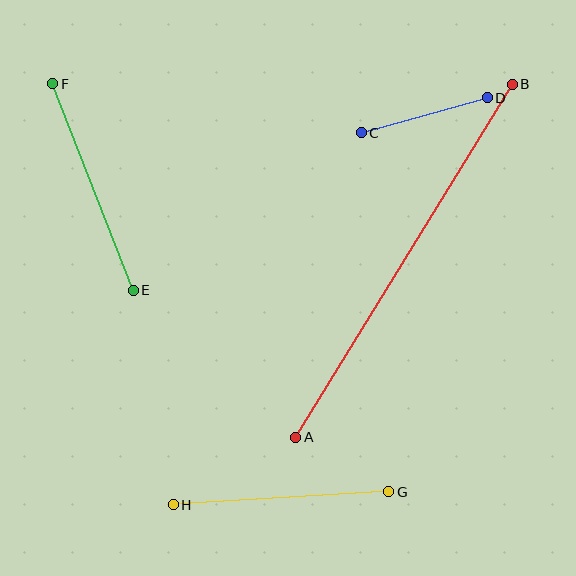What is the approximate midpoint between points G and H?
The midpoint is at approximately (281, 498) pixels.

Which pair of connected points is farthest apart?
Points A and B are farthest apart.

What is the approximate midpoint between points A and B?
The midpoint is at approximately (404, 261) pixels.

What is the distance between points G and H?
The distance is approximately 216 pixels.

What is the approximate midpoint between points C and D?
The midpoint is at approximately (424, 115) pixels.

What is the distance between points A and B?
The distance is approximately 414 pixels.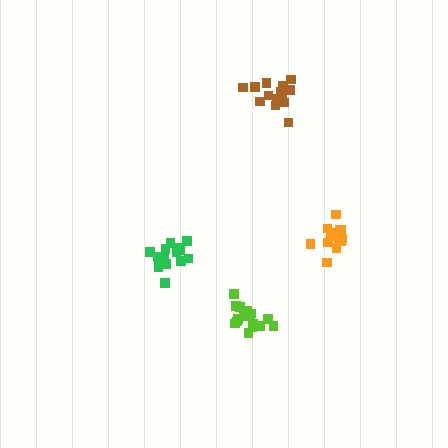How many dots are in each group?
Group 1: 15 dots, Group 2: 14 dots, Group 3: 19 dots, Group 4: 15 dots (63 total).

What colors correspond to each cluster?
The clusters are colored: orange, green, lime, brown.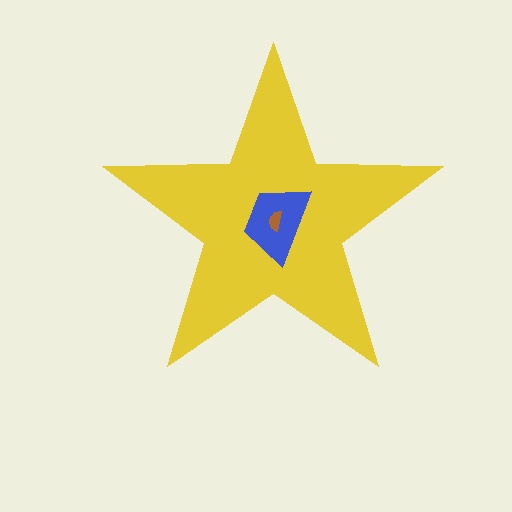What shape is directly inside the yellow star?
The blue trapezoid.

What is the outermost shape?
The yellow star.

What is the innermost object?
The brown semicircle.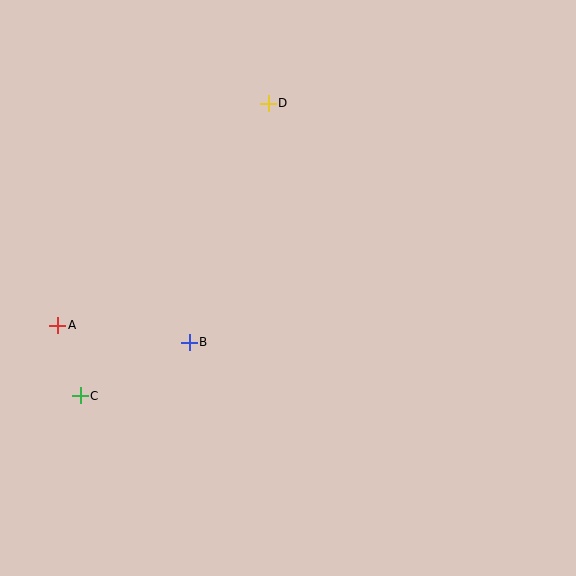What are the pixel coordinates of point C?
Point C is at (80, 396).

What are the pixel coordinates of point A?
Point A is at (58, 325).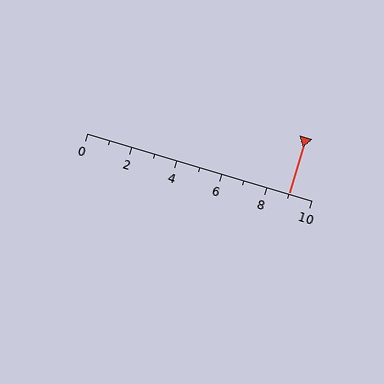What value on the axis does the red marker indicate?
The marker indicates approximately 9.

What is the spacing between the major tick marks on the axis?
The major ticks are spaced 2 apart.